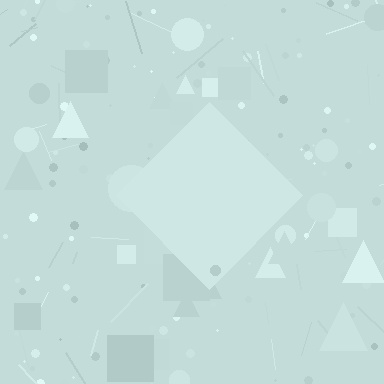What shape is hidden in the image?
A diamond is hidden in the image.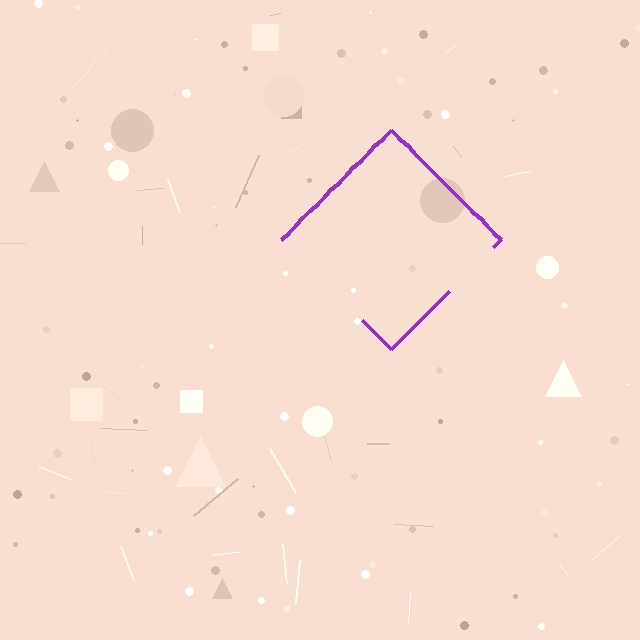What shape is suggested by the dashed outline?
The dashed outline suggests a diamond.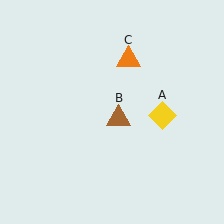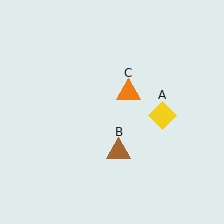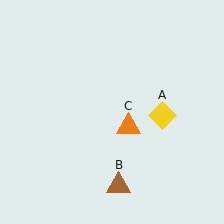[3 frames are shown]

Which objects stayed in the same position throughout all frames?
Yellow diamond (object A) remained stationary.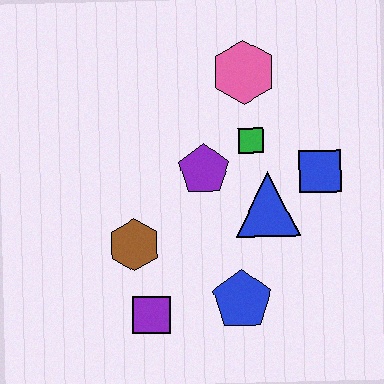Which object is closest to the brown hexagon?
The purple square is closest to the brown hexagon.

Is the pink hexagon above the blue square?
Yes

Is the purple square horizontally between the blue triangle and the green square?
No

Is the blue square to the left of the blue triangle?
No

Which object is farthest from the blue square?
The purple square is farthest from the blue square.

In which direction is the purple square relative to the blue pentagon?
The purple square is to the left of the blue pentagon.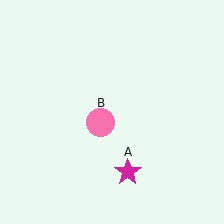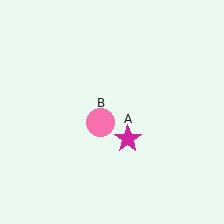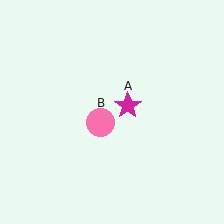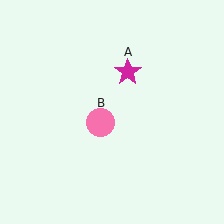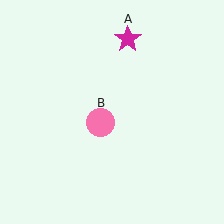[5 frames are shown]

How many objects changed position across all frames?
1 object changed position: magenta star (object A).